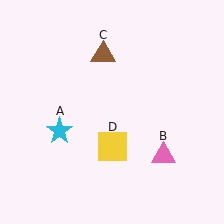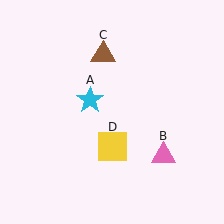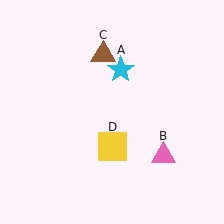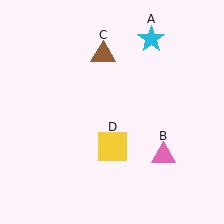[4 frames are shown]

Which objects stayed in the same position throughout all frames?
Pink triangle (object B) and brown triangle (object C) and yellow square (object D) remained stationary.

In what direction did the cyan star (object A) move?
The cyan star (object A) moved up and to the right.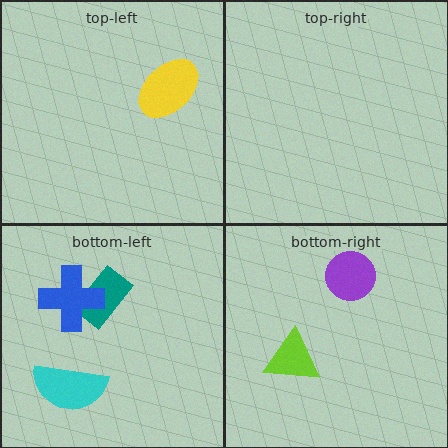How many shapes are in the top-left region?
1.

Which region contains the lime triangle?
The bottom-right region.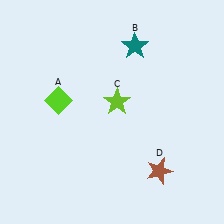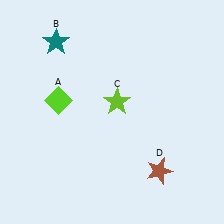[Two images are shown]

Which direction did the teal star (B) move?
The teal star (B) moved left.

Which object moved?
The teal star (B) moved left.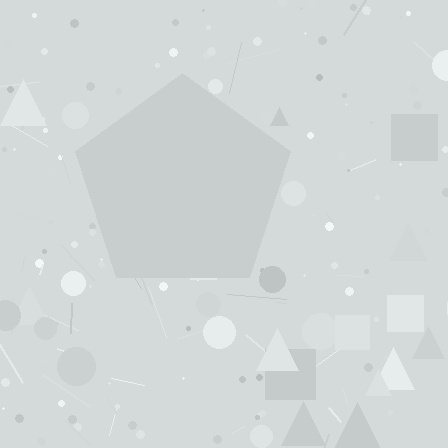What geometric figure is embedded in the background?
A pentagon is embedded in the background.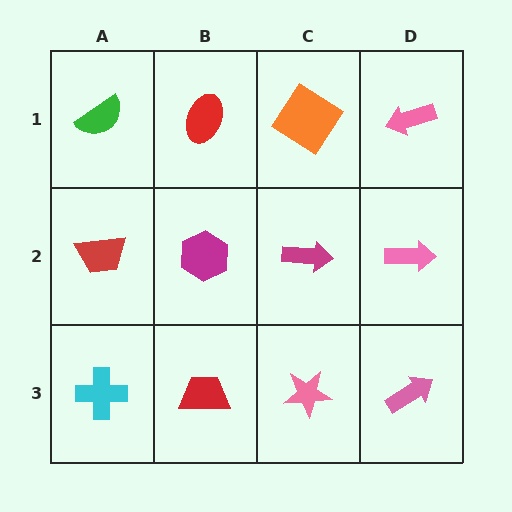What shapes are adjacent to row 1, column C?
A magenta arrow (row 2, column C), a red ellipse (row 1, column B), a pink arrow (row 1, column D).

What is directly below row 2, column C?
A pink star.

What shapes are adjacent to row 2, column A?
A green semicircle (row 1, column A), a cyan cross (row 3, column A), a magenta hexagon (row 2, column B).